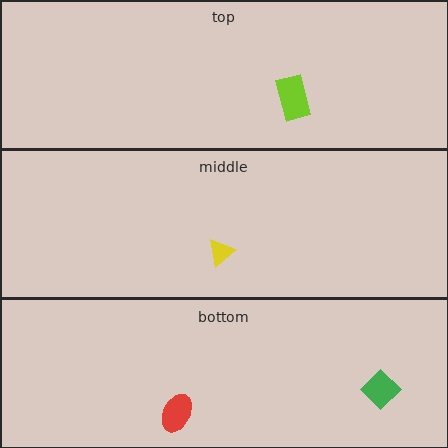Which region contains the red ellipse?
The bottom region.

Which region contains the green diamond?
The bottom region.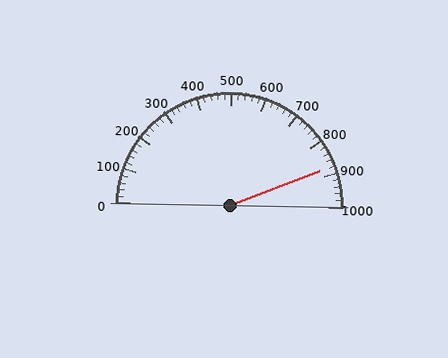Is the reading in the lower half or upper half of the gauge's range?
The reading is in the upper half of the range (0 to 1000).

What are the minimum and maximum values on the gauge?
The gauge ranges from 0 to 1000.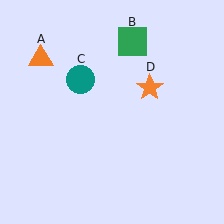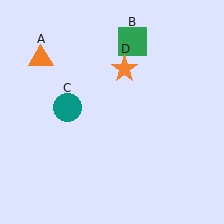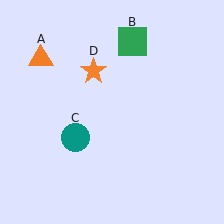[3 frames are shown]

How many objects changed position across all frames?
2 objects changed position: teal circle (object C), orange star (object D).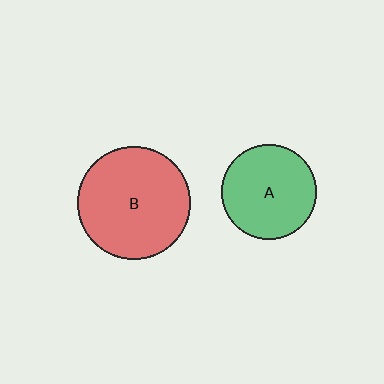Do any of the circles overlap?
No, none of the circles overlap.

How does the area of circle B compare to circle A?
Approximately 1.4 times.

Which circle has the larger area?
Circle B (red).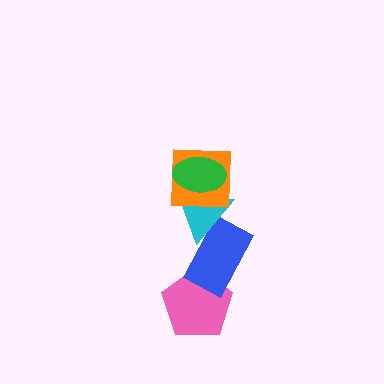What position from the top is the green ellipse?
The green ellipse is 1st from the top.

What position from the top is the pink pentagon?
The pink pentagon is 5th from the top.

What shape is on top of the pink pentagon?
The blue rectangle is on top of the pink pentagon.